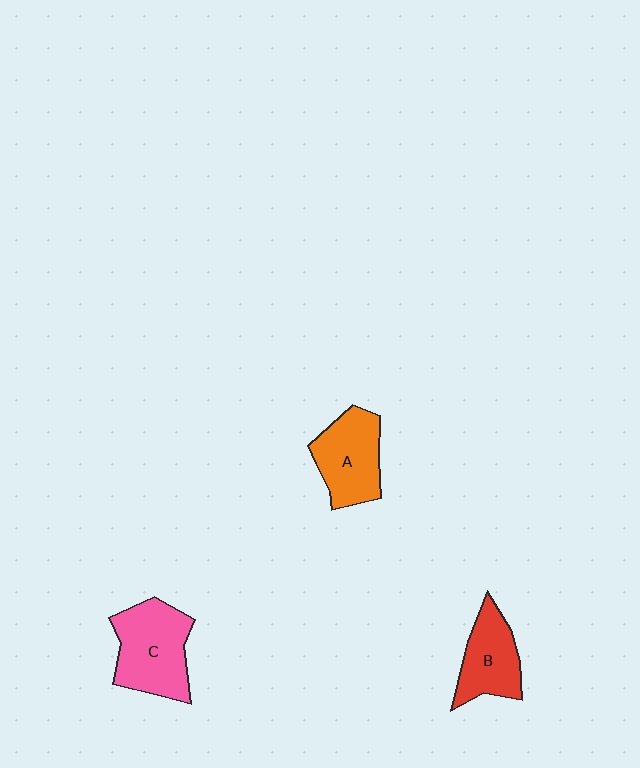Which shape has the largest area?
Shape C (pink).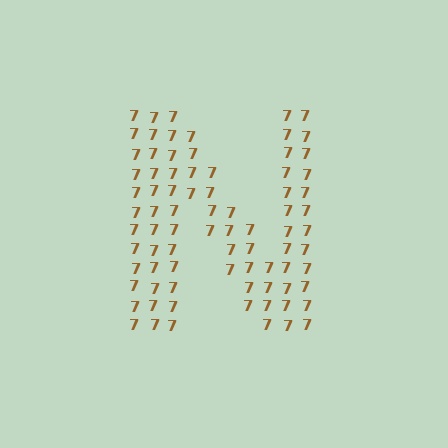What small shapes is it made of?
It is made of small digit 7's.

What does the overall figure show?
The overall figure shows the letter N.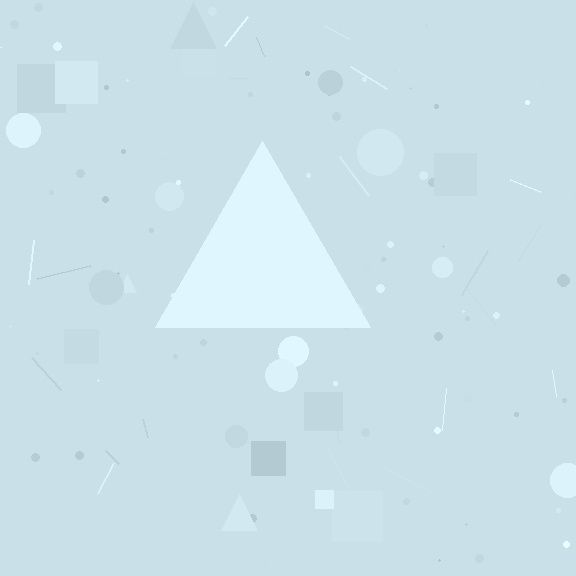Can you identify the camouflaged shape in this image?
The camouflaged shape is a triangle.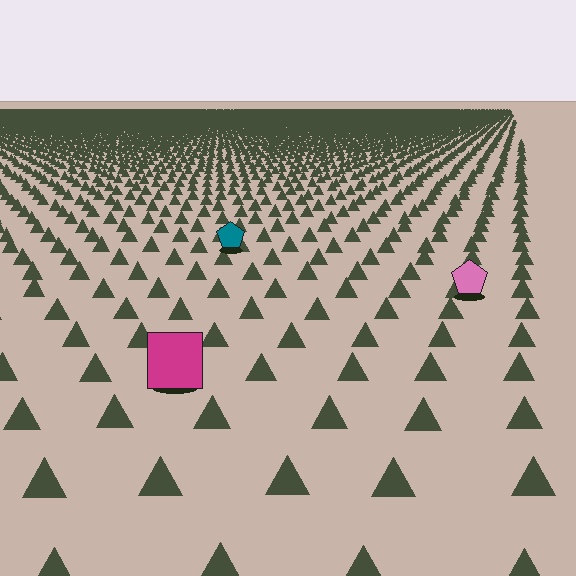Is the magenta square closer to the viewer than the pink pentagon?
Yes. The magenta square is closer — you can tell from the texture gradient: the ground texture is coarser near it.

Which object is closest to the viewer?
The magenta square is closest. The texture marks near it are larger and more spread out.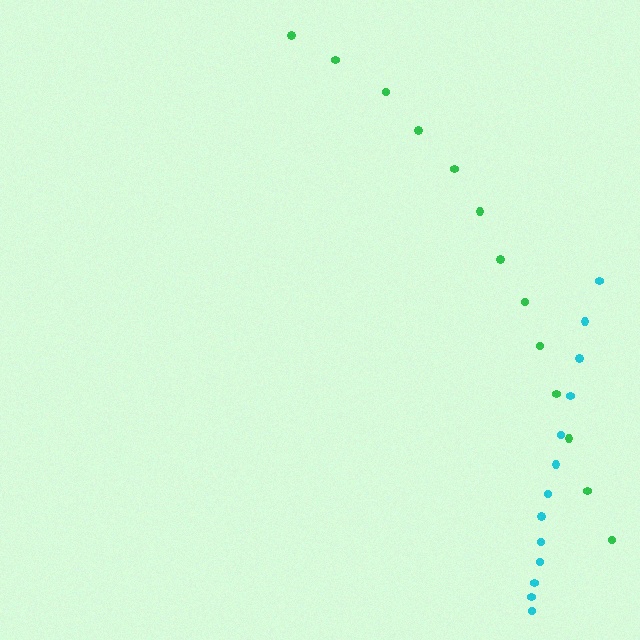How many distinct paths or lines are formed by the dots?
There are 2 distinct paths.